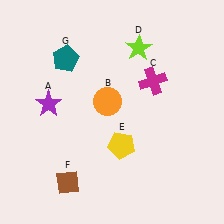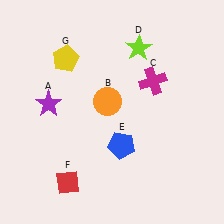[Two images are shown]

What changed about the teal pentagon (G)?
In Image 1, G is teal. In Image 2, it changed to yellow.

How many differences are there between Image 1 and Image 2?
There are 3 differences between the two images.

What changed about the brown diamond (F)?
In Image 1, F is brown. In Image 2, it changed to red.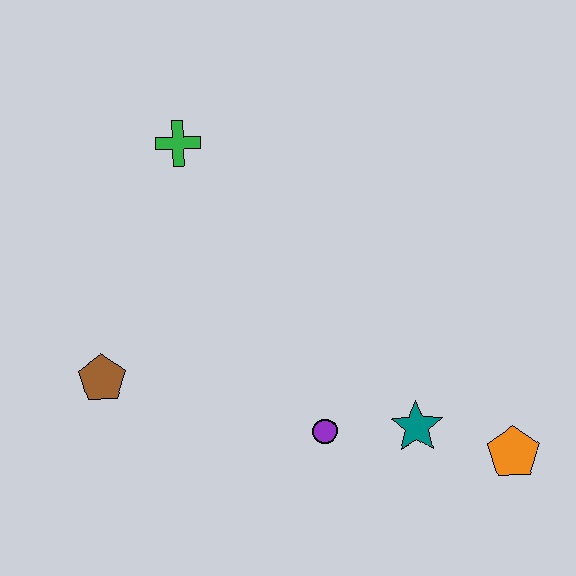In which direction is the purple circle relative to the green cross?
The purple circle is below the green cross.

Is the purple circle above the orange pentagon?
Yes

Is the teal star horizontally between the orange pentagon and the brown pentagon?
Yes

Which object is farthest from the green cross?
The orange pentagon is farthest from the green cross.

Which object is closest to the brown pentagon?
The purple circle is closest to the brown pentagon.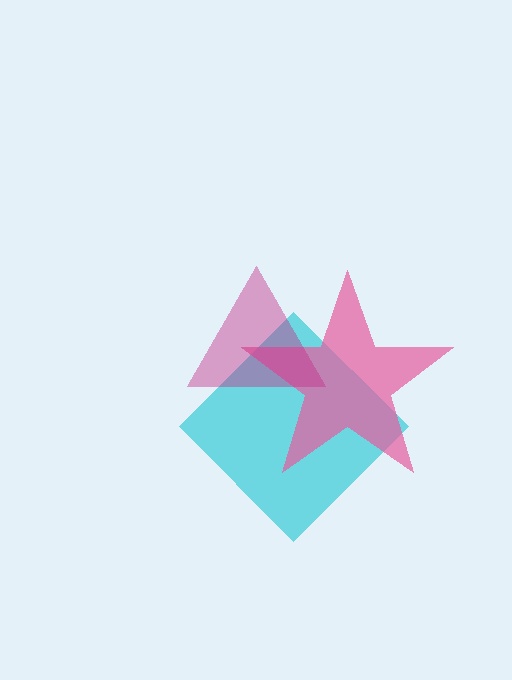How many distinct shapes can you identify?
There are 3 distinct shapes: a cyan diamond, a pink star, a magenta triangle.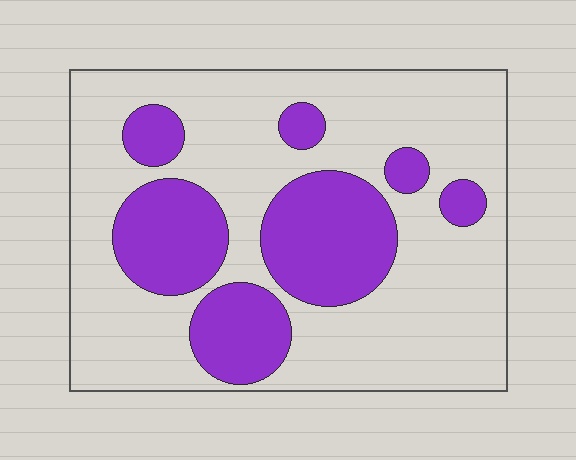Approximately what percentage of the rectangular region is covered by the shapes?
Approximately 30%.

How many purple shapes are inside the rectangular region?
7.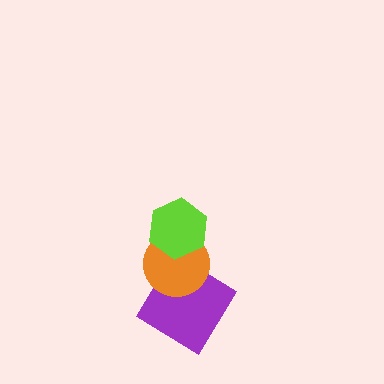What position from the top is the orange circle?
The orange circle is 2nd from the top.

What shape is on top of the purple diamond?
The orange circle is on top of the purple diamond.